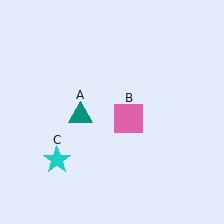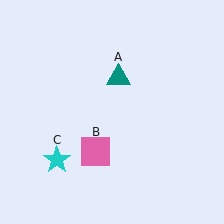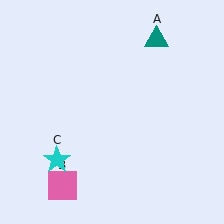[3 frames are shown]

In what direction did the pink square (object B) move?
The pink square (object B) moved down and to the left.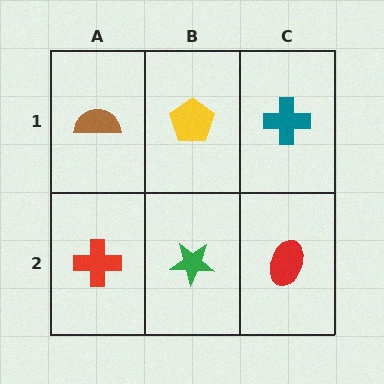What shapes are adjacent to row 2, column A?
A brown semicircle (row 1, column A), a green star (row 2, column B).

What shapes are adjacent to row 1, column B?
A green star (row 2, column B), a brown semicircle (row 1, column A), a teal cross (row 1, column C).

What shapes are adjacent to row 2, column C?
A teal cross (row 1, column C), a green star (row 2, column B).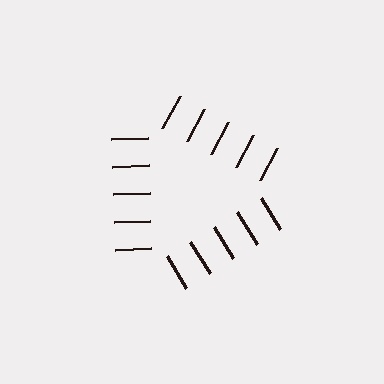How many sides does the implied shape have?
3 sides — the line-ends trace a triangle.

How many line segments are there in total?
15 — 5 along each of the 3 edges.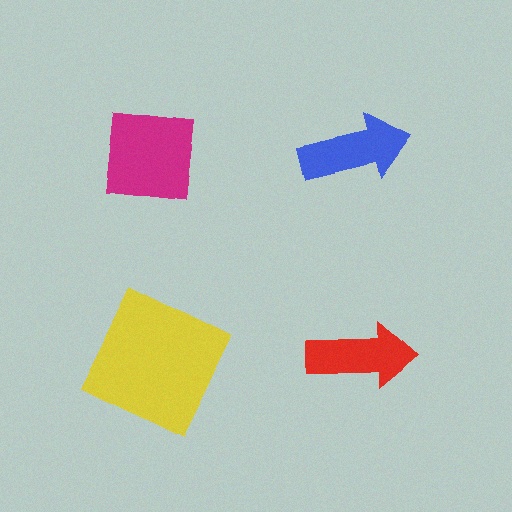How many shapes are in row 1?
2 shapes.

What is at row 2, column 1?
A yellow square.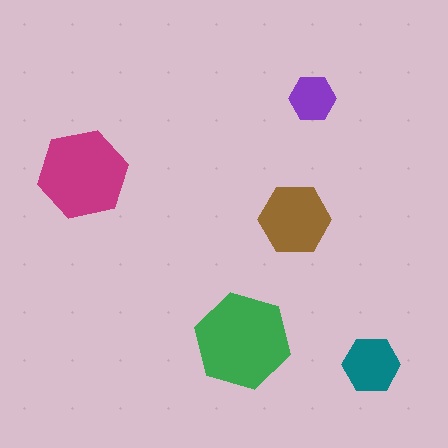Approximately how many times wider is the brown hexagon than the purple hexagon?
About 1.5 times wider.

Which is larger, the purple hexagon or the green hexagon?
The green one.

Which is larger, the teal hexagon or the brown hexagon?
The brown one.